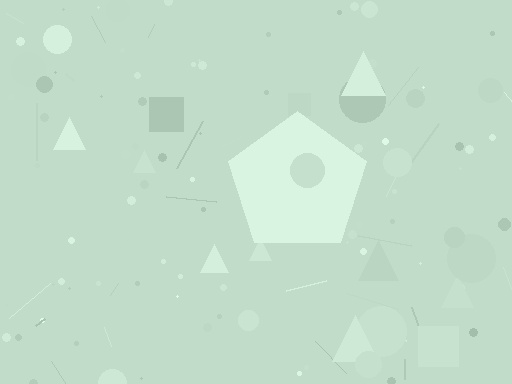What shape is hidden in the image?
A pentagon is hidden in the image.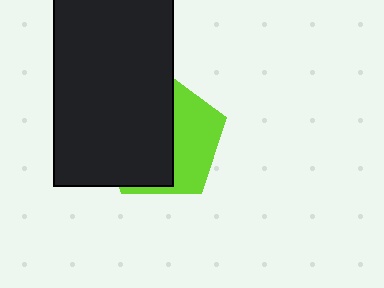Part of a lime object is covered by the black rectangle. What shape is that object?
It is a pentagon.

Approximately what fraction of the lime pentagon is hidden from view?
Roughly 60% of the lime pentagon is hidden behind the black rectangle.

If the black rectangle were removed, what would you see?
You would see the complete lime pentagon.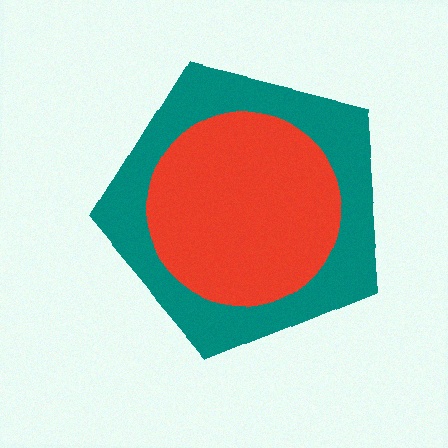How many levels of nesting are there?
2.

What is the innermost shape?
The red circle.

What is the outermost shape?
The teal pentagon.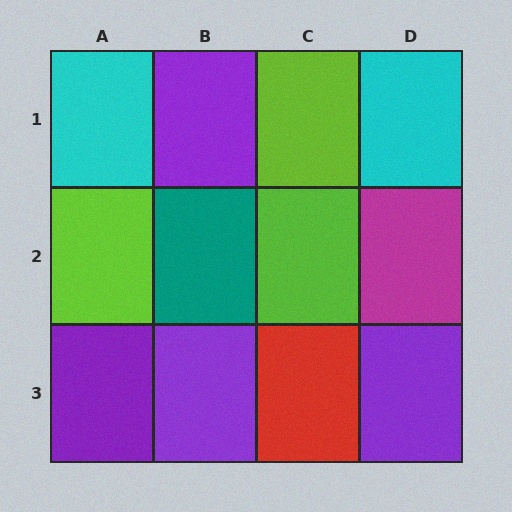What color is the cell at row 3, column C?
Red.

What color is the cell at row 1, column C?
Lime.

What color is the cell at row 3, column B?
Purple.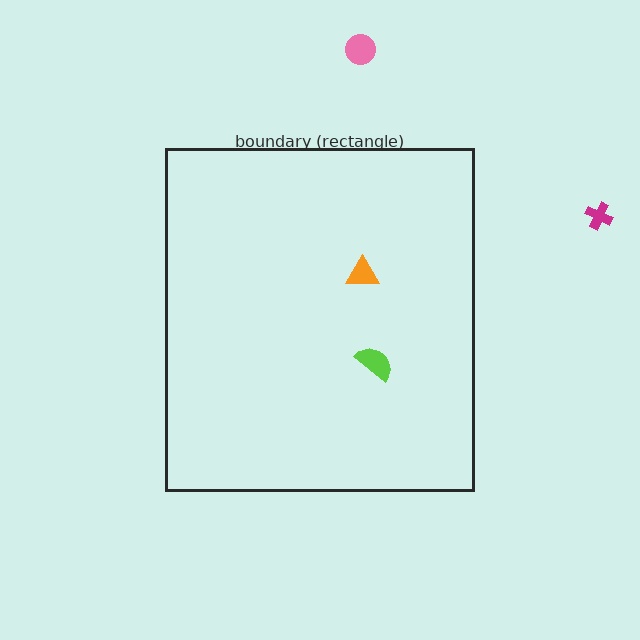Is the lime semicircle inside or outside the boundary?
Inside.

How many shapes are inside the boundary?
2 inside, 2 outside.